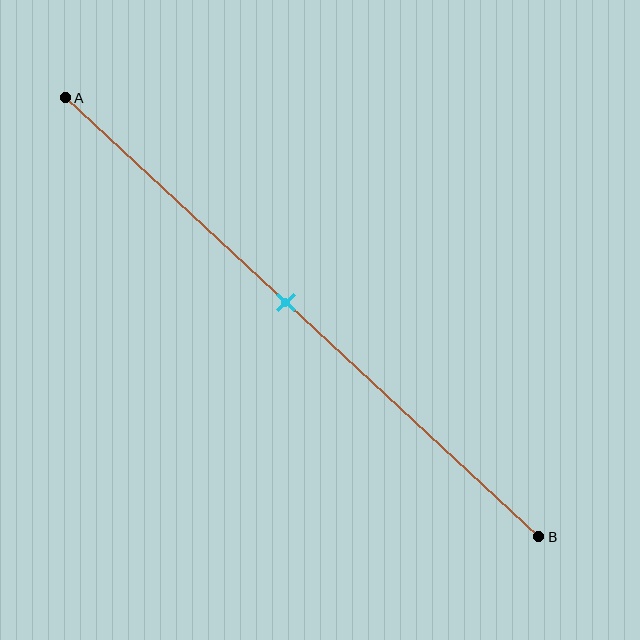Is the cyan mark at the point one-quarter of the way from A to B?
No, the mark is at about 45% from A, not at the 25% one-quarter point.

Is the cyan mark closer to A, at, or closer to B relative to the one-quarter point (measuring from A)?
The cyan mark is closer to point B than the one-quarter point of segment AB.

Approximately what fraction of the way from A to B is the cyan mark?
The cyan mark is approximately 45% of the way from A to B.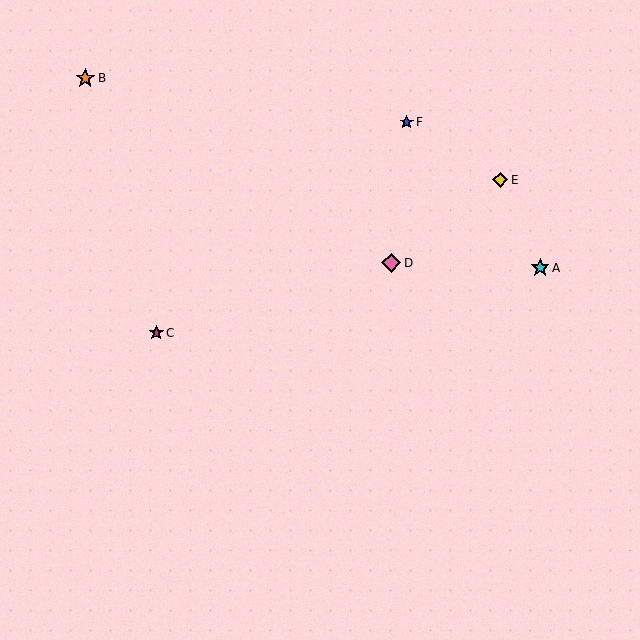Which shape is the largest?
The pink diamond (labeled D) is the largest.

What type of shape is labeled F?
Shape F is a blue star.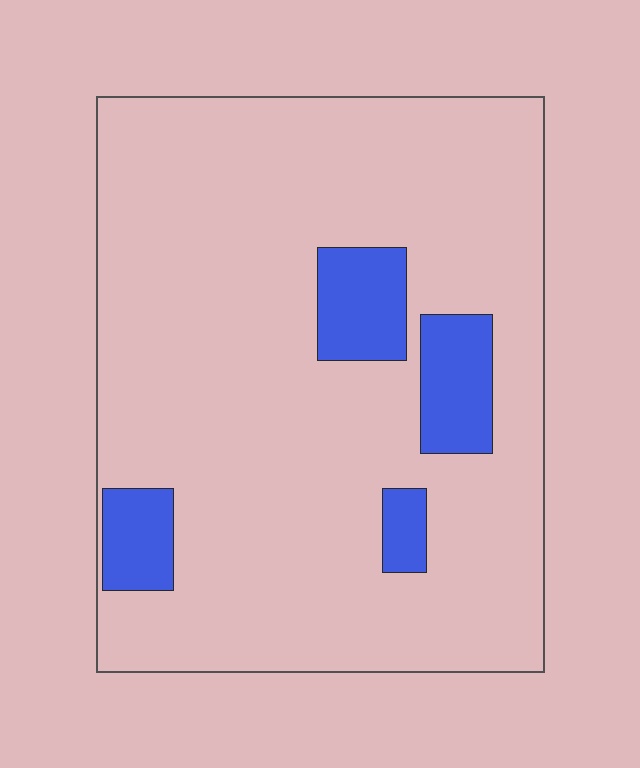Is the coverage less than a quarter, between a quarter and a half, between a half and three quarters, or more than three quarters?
Less than a quarter.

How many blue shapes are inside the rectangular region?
4.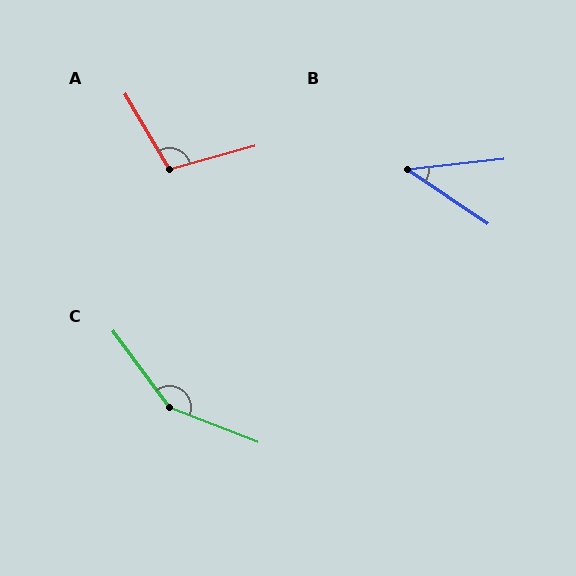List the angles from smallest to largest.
B (41°), A (105°), C (148°).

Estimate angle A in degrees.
Approximately 105 degrees.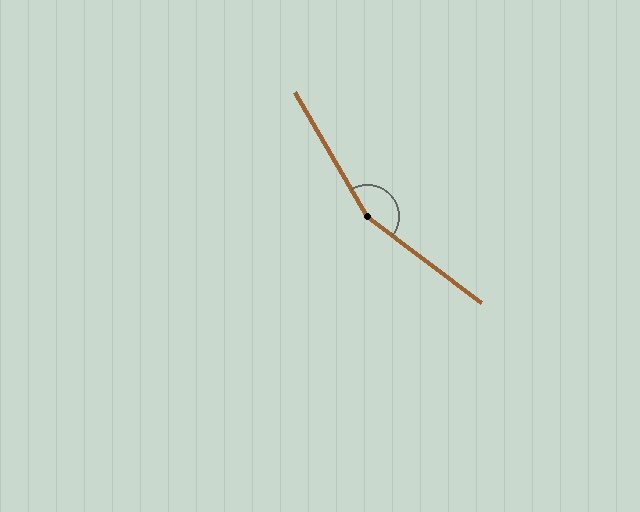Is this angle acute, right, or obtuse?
It is obtuse.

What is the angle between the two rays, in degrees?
Approximately 157 degrees.